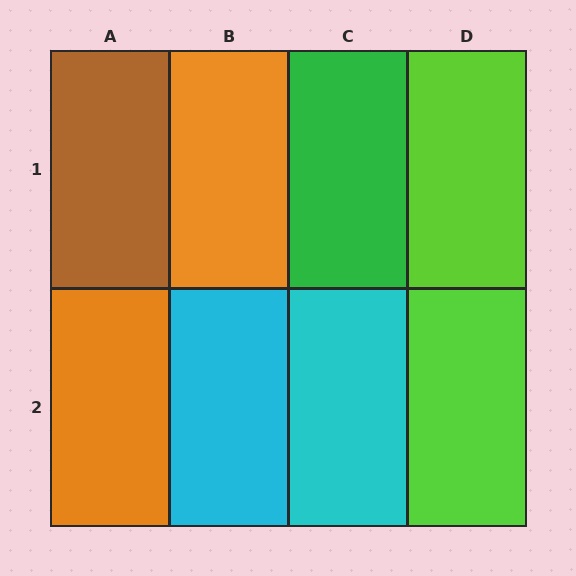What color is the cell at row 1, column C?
Green.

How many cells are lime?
2 cells are lime.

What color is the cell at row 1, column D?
Lime.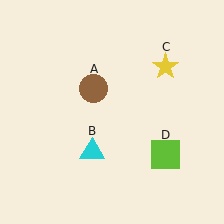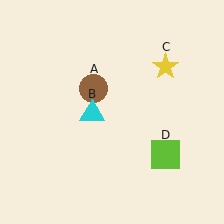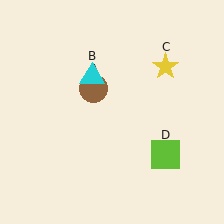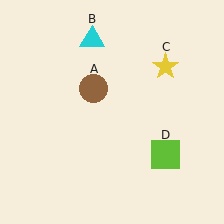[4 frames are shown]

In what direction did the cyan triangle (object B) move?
The cyan triangle (object B) moved up.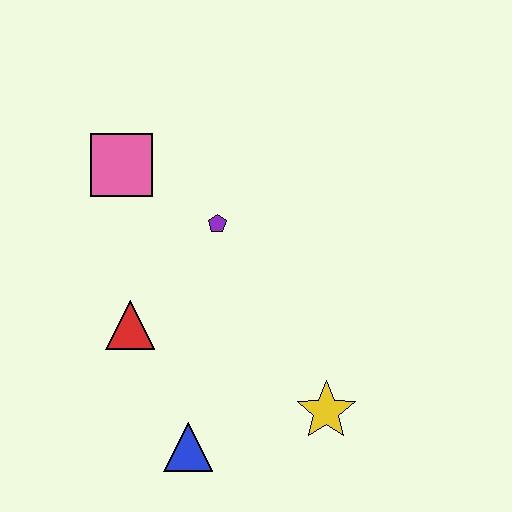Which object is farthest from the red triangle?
The yellow star is farthest from the red triangle.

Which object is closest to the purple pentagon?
The pink square is closest to the purple pentagon.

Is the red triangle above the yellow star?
Yes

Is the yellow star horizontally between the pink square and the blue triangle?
No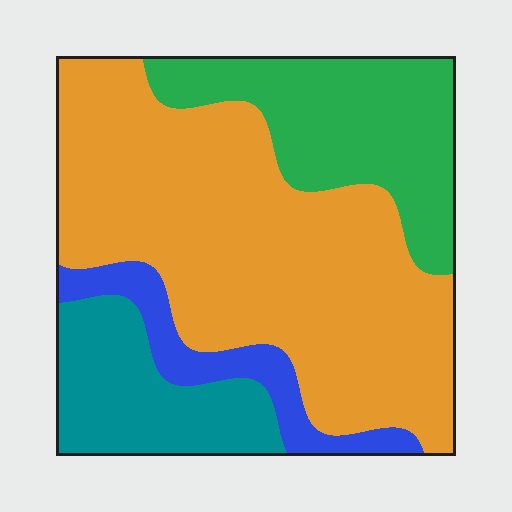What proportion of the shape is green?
Green covers 22% of the shape.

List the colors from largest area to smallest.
From largest to smallest: orange, green, teal, blue.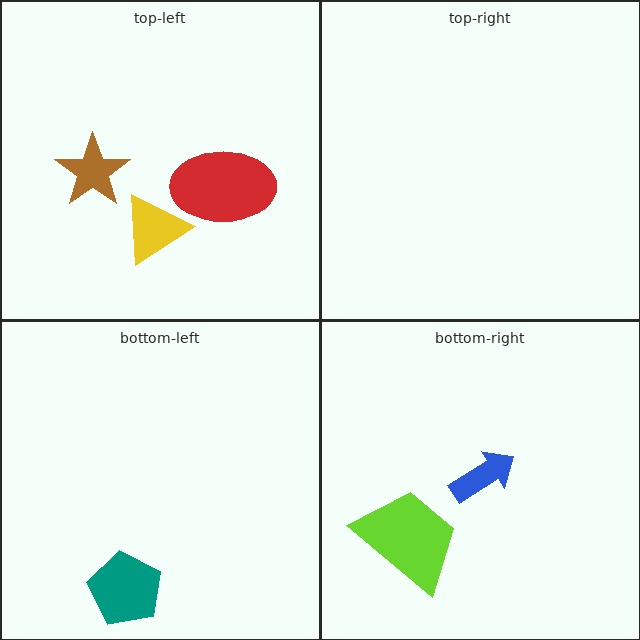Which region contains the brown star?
The top-left region.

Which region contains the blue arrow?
The bottom-right region.